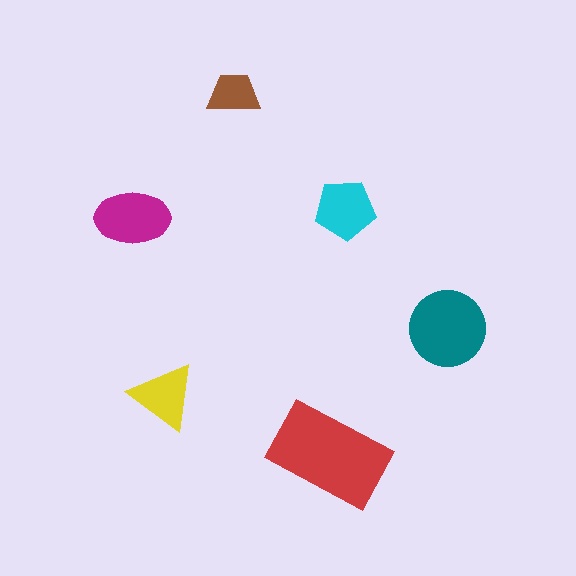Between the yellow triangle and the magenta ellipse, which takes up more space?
The magenta ellipse.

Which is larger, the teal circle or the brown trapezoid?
The teal circle.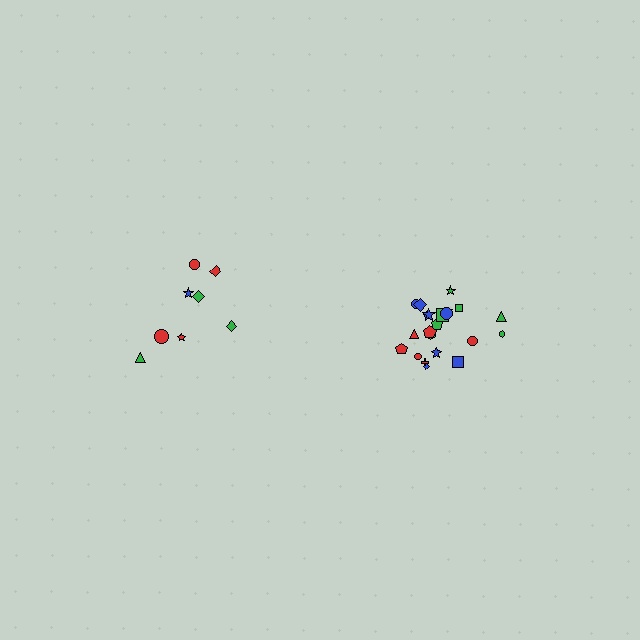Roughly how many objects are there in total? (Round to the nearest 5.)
Roughly 30 objects in total.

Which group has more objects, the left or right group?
The right group.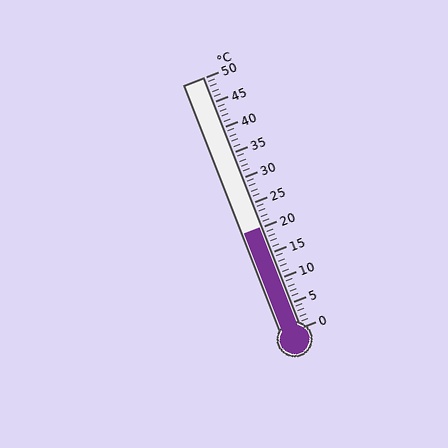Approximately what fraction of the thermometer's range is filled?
The thermometer is filled to approximately 40% of its range.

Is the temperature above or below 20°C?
The temperature is at 20°C.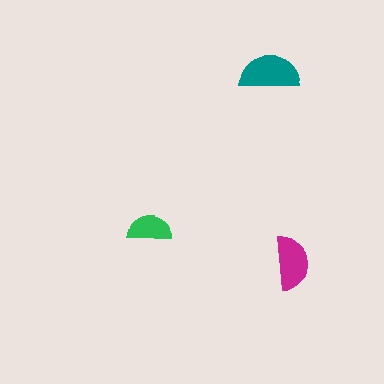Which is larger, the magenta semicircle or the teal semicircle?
The teal one.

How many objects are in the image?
There are 3 objects in the image.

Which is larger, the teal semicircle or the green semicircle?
The teal one.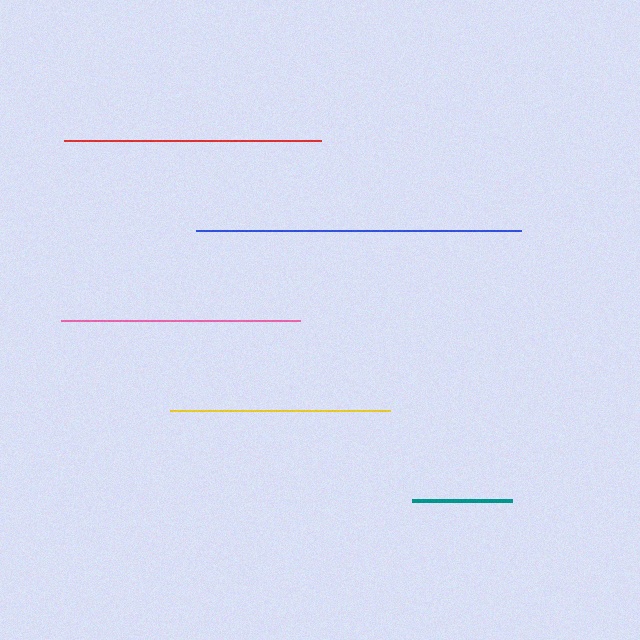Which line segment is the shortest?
The teal line is the shortest at approximately 99 pixels.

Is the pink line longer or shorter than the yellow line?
The pink line is longer than the yellow line.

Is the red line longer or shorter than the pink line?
The red line is longer than the pink line.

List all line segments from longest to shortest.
From longest to shortest: blue, red, pink, yellow, teal.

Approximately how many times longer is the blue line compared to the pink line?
The blue line is approximately 1.4 times the length of the pink line.